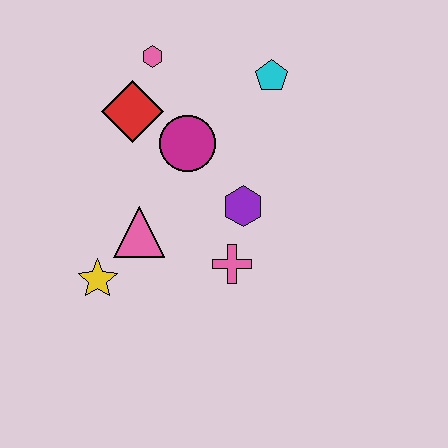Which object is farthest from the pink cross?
The pink hexagon is farthest from the pink cross.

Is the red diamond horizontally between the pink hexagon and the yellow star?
Yes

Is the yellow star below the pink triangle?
Yes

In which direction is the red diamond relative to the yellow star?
The red diamond is above the yellow star.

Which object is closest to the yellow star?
The pink triangle is closest to the yellow star.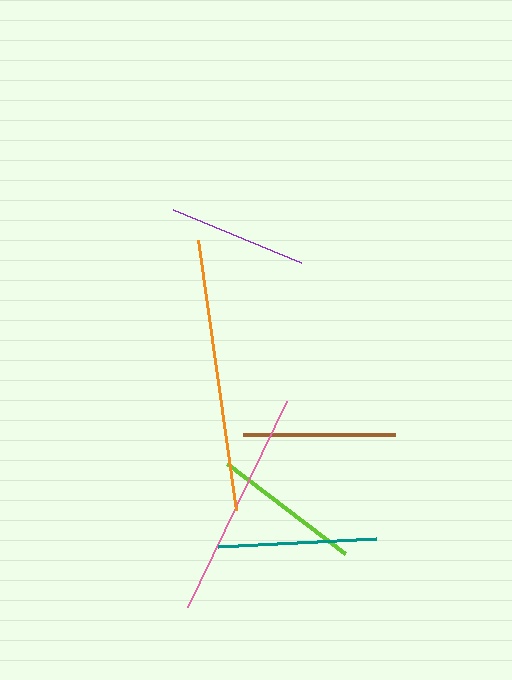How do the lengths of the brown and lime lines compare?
The brown and lime lines are approximately the same length.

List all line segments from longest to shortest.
From longest to shortest: orange, pink, teal, brown, lime, purple.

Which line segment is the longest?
The orange line is the longest at approximately 273 pixels.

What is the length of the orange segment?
The orange segment is approximately 273 pixels long.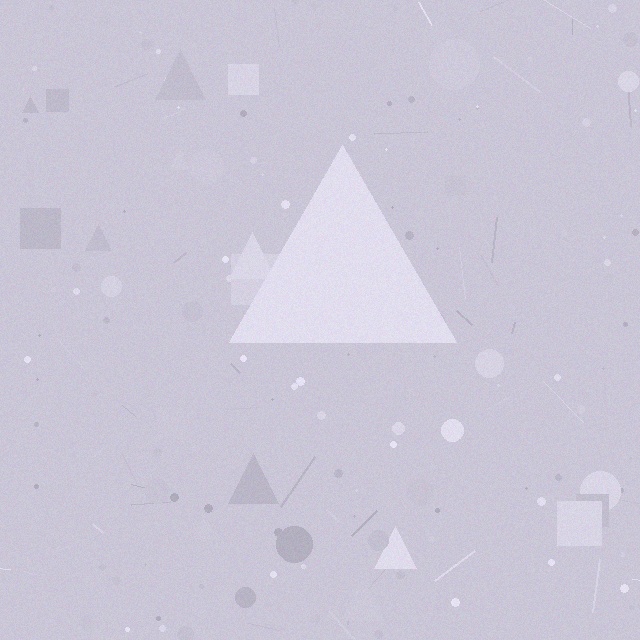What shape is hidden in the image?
A triangle is hidden in the image.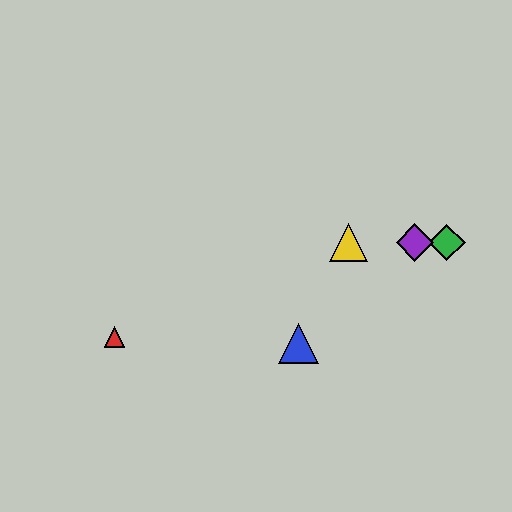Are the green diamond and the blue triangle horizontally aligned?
No, the green diamond is at y≈242 and the blue triangle is at y≈344.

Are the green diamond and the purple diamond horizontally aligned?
Yes, both are at y≈242.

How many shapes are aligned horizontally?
3 shapes (the green diamond, the yellow triangle, the purple diamond) are aligned horizontally.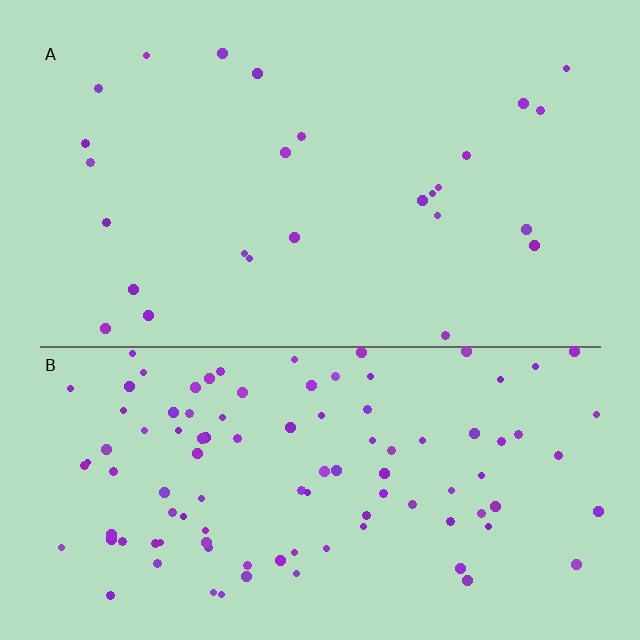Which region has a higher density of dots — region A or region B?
B (the bottom).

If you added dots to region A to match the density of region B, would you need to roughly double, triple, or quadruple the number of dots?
Approximately quadruple.